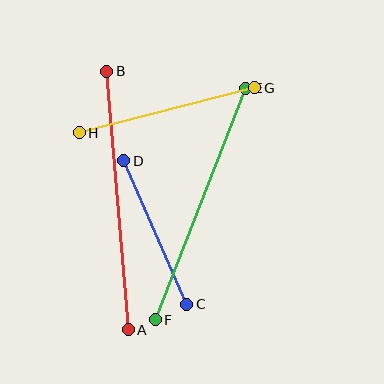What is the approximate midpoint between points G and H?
The midpoint is at approximately (167, 110) pixels.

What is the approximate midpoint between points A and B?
The midpoint is at approximately (117, 200) pixels.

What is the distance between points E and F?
The distance is approximately 248 pixels.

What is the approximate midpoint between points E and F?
The midpoint is at approximately (200, 204) pixels.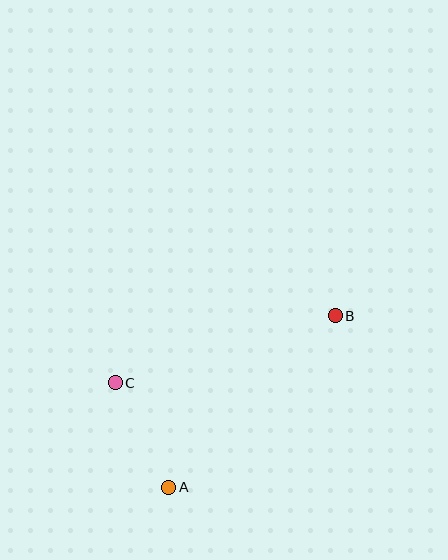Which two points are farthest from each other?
Points A and B are farthest from each other.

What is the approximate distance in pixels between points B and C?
The distance between B and C is approximately 230 pixels.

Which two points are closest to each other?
Points A and C are closest to each other.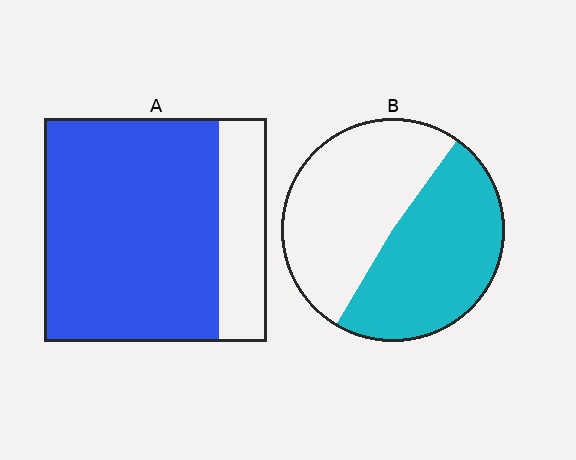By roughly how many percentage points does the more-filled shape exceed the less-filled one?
By roughly 30 percentage points (A over B).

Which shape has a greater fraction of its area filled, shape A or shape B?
Shape A.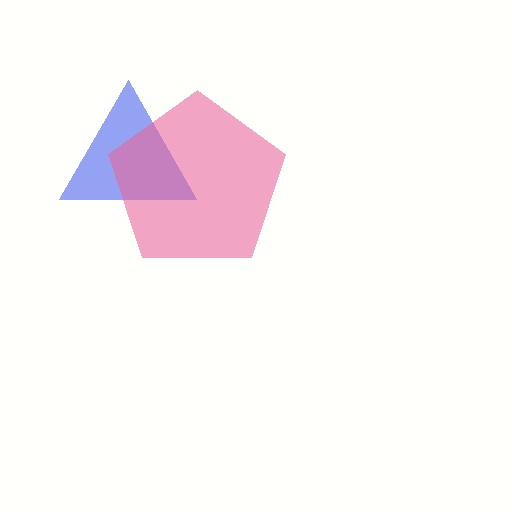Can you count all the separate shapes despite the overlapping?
Yes, there are 2 separate shapes.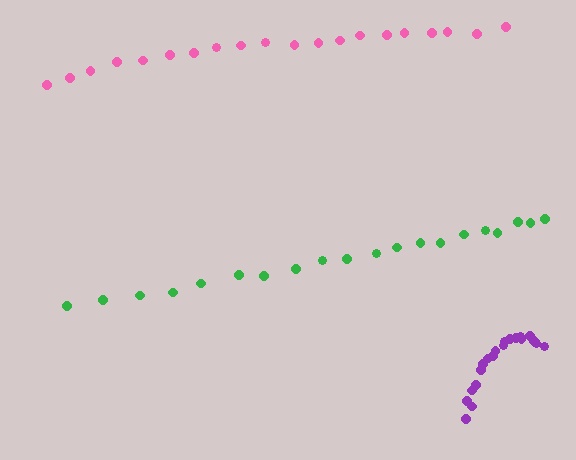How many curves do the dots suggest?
There are 3 distinct paths.